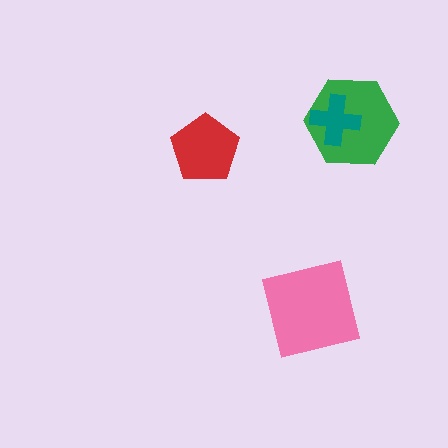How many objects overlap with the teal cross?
1 object overlaps with the teal cross.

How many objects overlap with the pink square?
0 objects overlap with the pink square.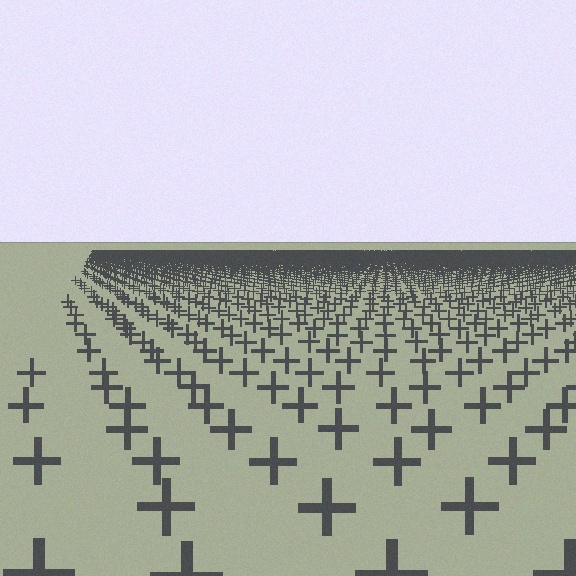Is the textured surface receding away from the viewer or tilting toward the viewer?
The surface is receding away from the viewer. Texture elements get smaller and denser toward the top.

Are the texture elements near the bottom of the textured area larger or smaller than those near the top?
Larger. Near the bottom, elements are closer to the viewer and appear at a bigger on-screen size.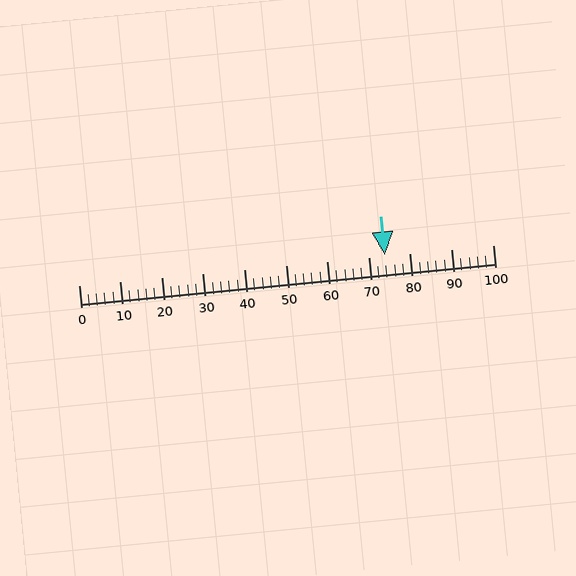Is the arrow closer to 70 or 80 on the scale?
The arrow is closer to 70.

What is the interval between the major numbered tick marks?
The major tick marks are spaced 10 units apart.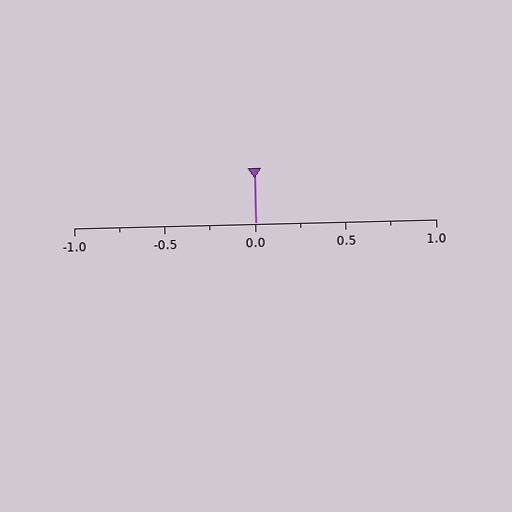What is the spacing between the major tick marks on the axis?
The major ticks are spaced 0.5 apart.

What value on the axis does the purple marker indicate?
The marker indicates approximately 0.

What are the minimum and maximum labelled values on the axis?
The axis runs from -1.0 to 1.0.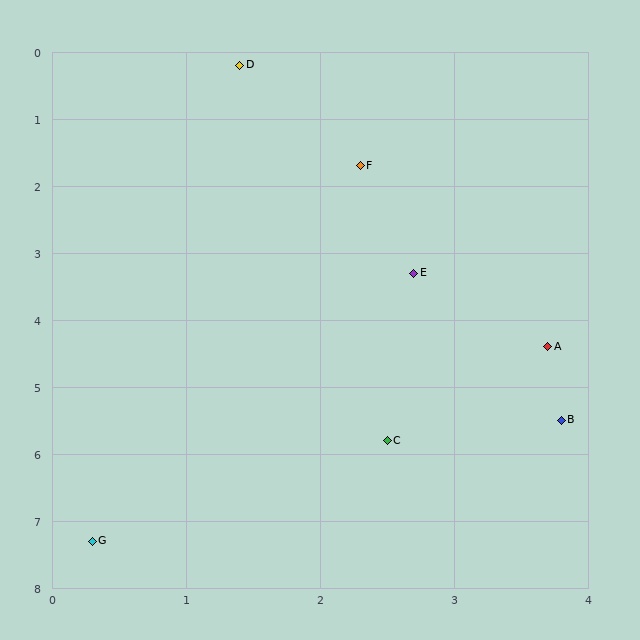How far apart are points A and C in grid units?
Points A and C are about 1.8 grid units apart.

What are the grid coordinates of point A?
Point A is at approximately (3.7, 4.4).